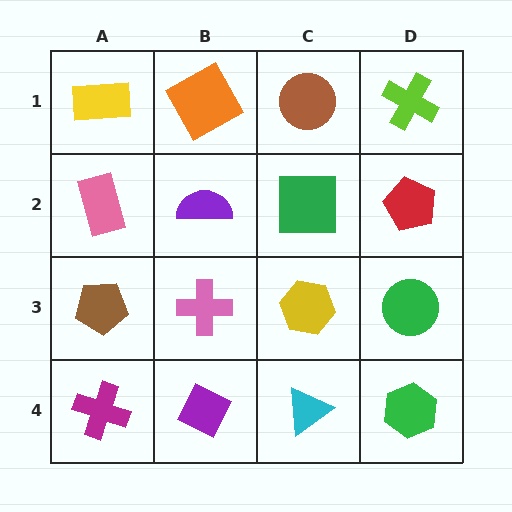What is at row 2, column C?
A green square.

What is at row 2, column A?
A pink rectangle.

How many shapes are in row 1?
4 shapes.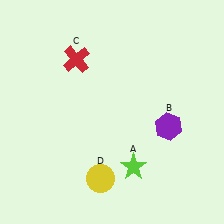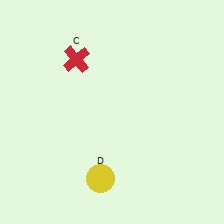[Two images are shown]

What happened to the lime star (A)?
The lime star (A) was removed in Image 2. It was in the bottom-right area of Image 1.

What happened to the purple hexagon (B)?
The purple hexagon (B) was removed in Image 2. It was in the bottom-right area of Image 1.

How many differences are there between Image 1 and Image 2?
There are 2 differences between the two images.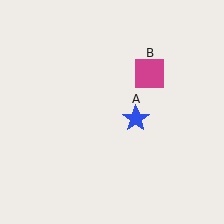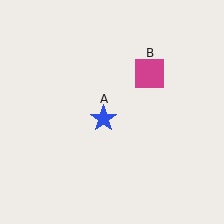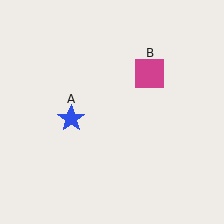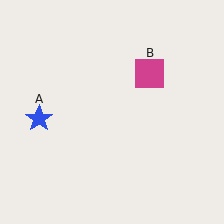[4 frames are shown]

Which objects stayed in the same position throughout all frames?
Magenta square (object B) remained stationary.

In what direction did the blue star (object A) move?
The blue star (object A) moved left.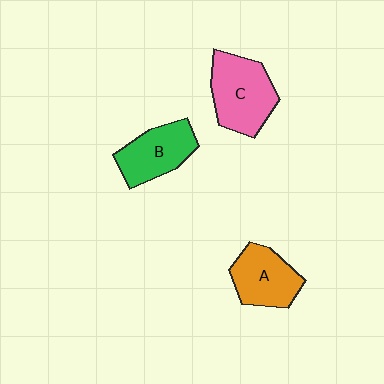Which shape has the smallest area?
Shape B (green).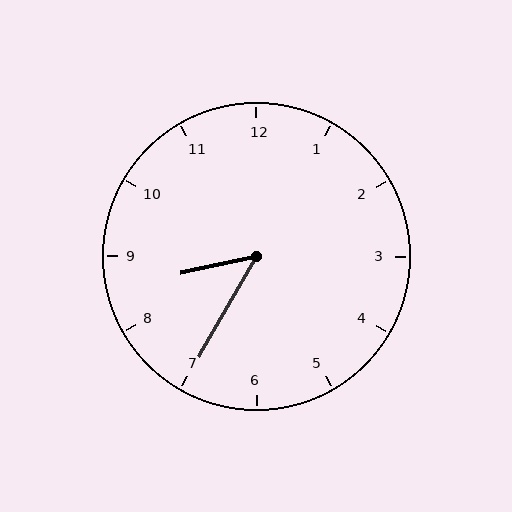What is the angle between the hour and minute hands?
Approximately 48 degrees.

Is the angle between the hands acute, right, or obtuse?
It is acute.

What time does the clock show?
8:35.